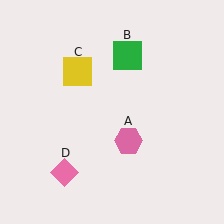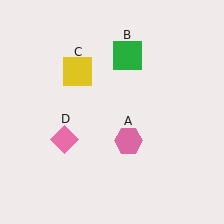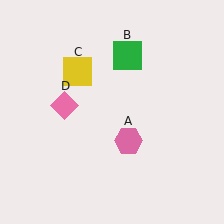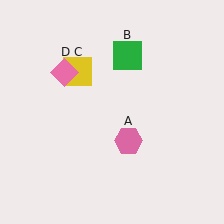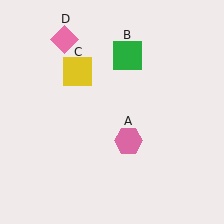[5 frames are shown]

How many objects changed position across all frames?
1 object changed position: pink diamond (object D).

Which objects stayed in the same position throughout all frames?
Pink hexagon (object A) and green square (object B) and yellow square (object C) remained stationary.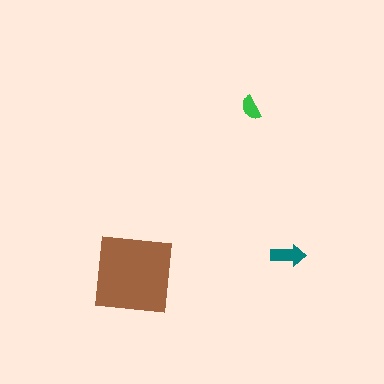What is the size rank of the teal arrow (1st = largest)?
2nd.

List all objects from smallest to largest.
The green semicircle, the teal arrow, the brown square.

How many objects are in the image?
There are 3 objects in the image.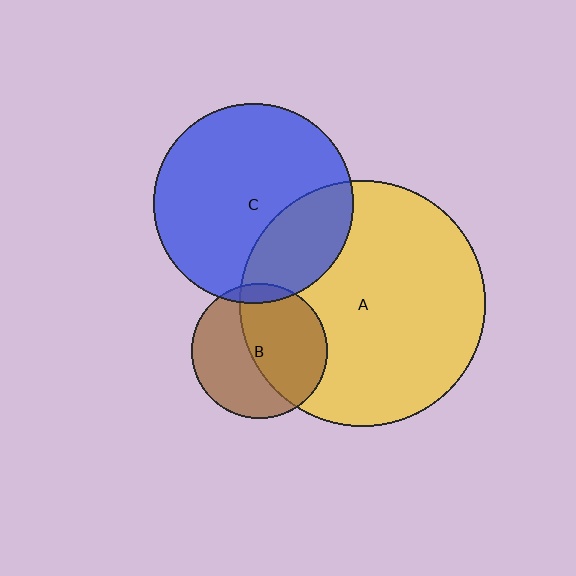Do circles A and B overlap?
Yes.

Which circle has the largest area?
Circle A (yellow).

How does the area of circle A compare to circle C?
Approximately 1.5 times.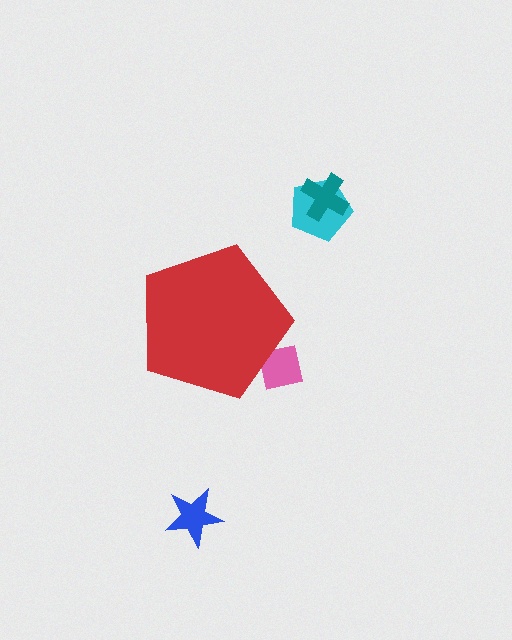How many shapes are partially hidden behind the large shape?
1 shape is partially hidden.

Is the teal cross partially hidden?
No, the teal cross is fully visible.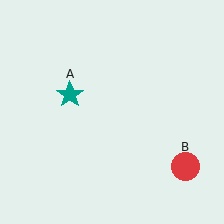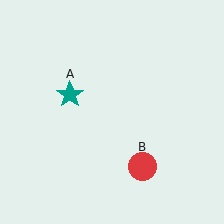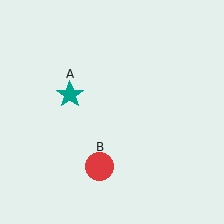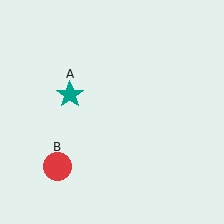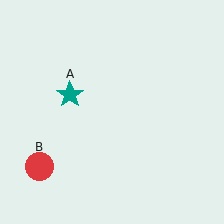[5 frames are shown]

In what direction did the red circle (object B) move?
The red circle (object B) moved left.